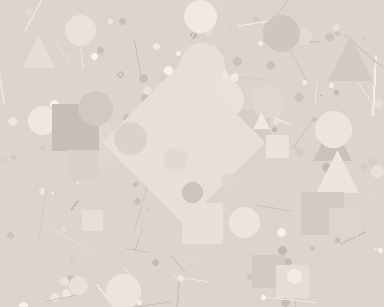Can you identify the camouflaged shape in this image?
The camouflaged shape is a diamond.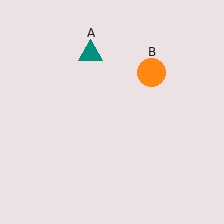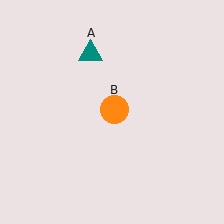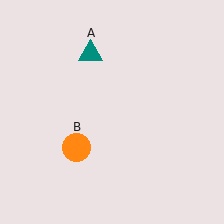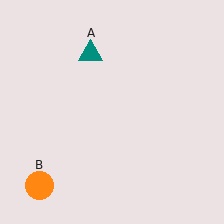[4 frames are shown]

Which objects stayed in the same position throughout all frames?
Teal triangle (object A) remained stationary.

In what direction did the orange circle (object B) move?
The orange circle (object B) moved down and to the left.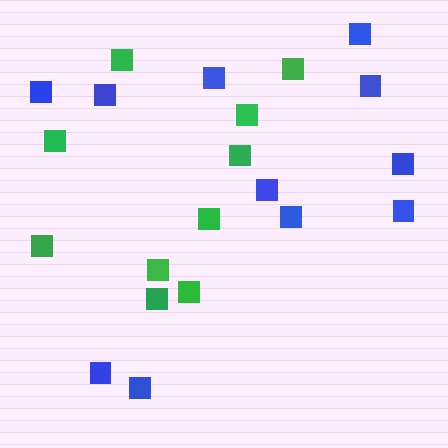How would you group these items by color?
There are 2 groups: one group of blue squares (11) and one group of green squares (10).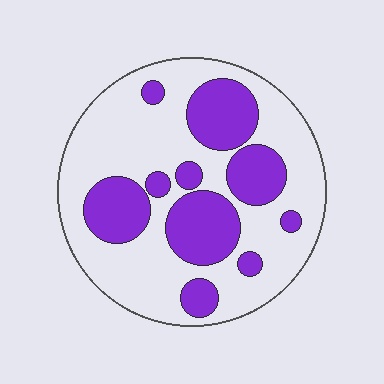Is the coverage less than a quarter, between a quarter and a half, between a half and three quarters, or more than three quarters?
Between a quarter and a half.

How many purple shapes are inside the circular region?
10.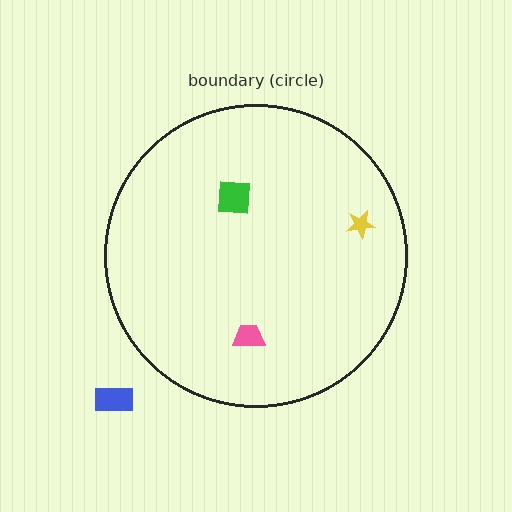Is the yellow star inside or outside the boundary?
Inside.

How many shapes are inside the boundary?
3 inside, 1 outside.